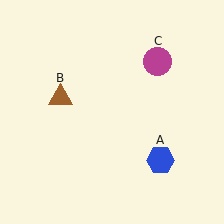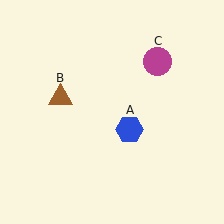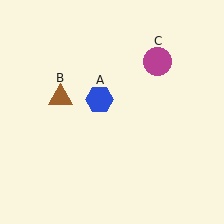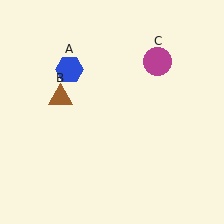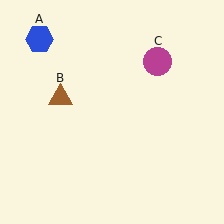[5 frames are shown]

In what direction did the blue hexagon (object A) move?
The blue hexagon (object A) moved up and to the left.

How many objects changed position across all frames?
1 object changed position: blue hexagon (object A).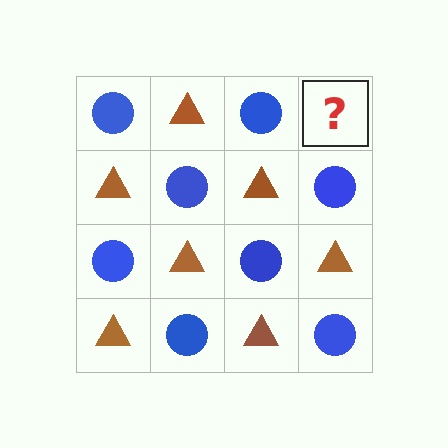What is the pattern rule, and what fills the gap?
The rule is that it alternates blue circle and brown triangle in a checkerboard pattern. The gap should be filled with a brown triangle.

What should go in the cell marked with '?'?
The missing cell should contain a brown triangle.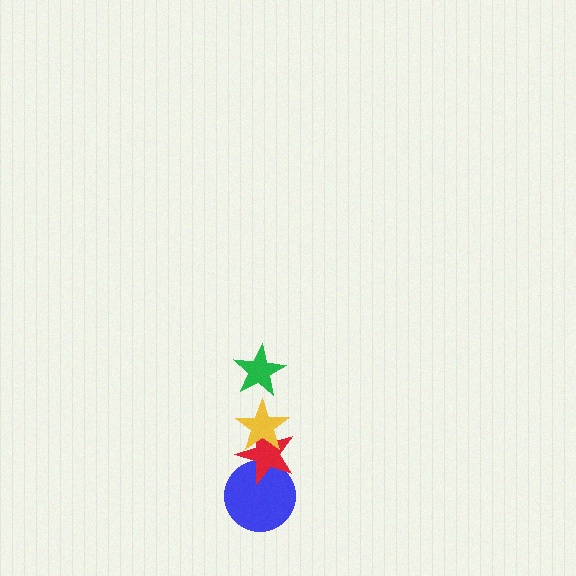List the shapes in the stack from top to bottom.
From top to bottom: the green star, the yellow star, the red star, the blue circle.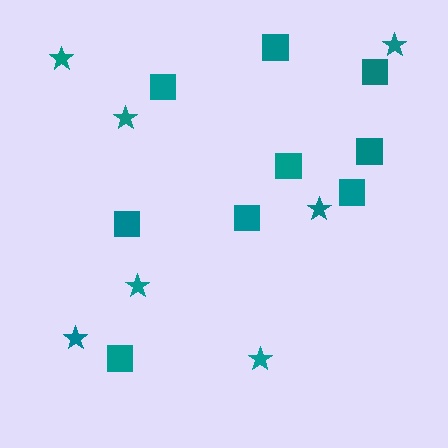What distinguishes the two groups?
There are 2 groups: one group of squares (9) and one group of stars (7).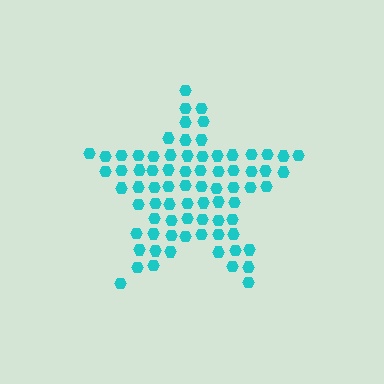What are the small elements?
The small elements are hexagons.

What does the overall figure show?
The overall figure shows a star.